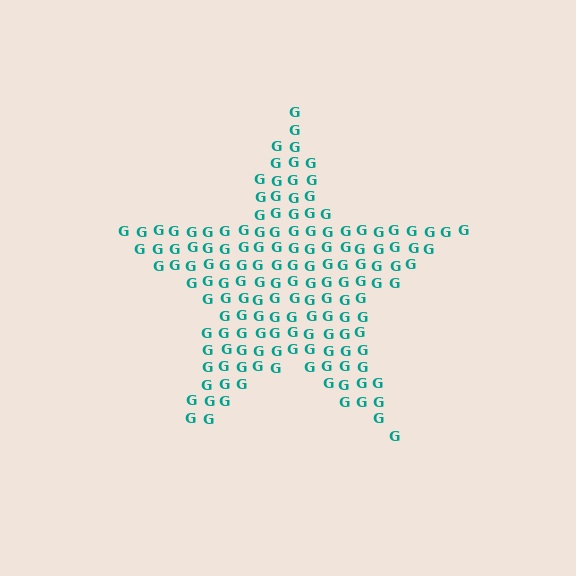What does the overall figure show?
The overall figure shows a star.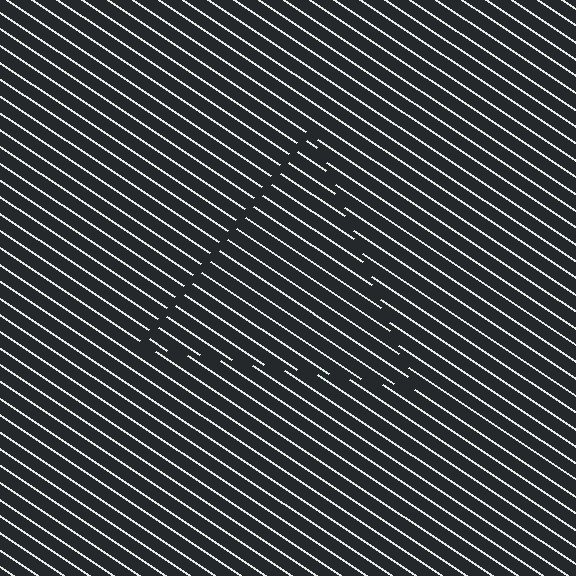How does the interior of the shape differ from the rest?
The interior of the shape contains the same grating, shifted by half a period — the contour is defined by the phase discontinuity where line-ends from the inner and outer gratings abut.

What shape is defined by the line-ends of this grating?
An illusory triangle. The interior of the shape contains the same grating, shifted by half a period — the contour is defined by the phase discontinuity where line-ends from the inner and outer gratings abut.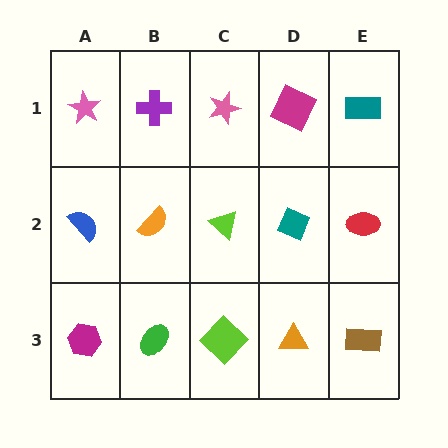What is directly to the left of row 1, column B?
A pink star.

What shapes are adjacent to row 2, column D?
A magenta square (row 1, column D), an orange triangle (row 3, column D), a lime triangle (row 2, column C), a red ellipse (row 2, column E).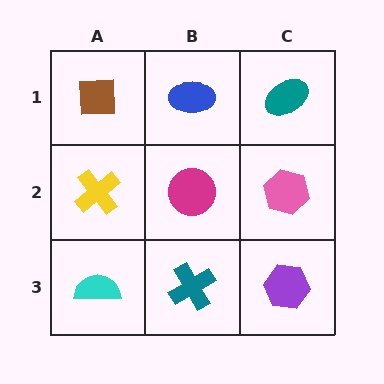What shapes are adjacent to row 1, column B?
A magenta circle (row 2, column B), a brown square (row 1, column A), a teal ellipse (row 1, column C).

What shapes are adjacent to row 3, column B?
A magenta circle (row 2, column B), a cyan semicircle (row 3, column A), a purple hexagon (row 3, column C).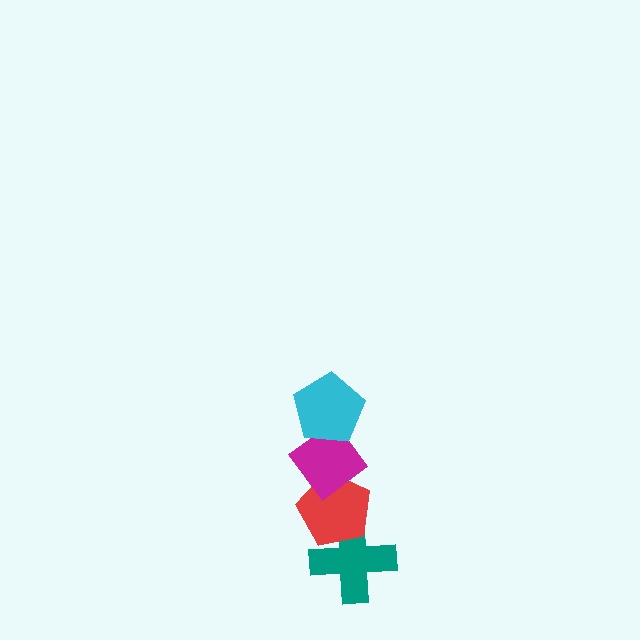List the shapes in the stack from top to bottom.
From top to bottom: the cyan pentagon, the magenta diamond, the red pentagon, the teal cross.